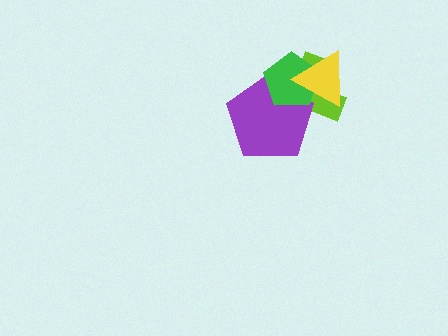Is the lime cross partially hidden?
Yes, it is partially covered by another shape.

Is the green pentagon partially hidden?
Yes, it is partially covered by another shape.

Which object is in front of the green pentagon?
The yellow triangle is in front of the green pentagon.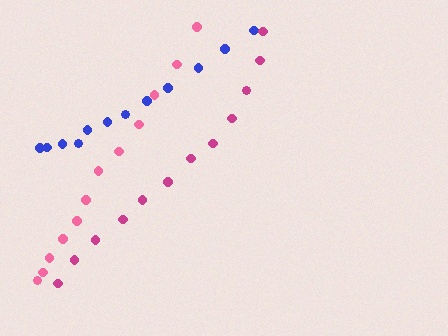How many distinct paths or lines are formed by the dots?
There are 3 distinct paths.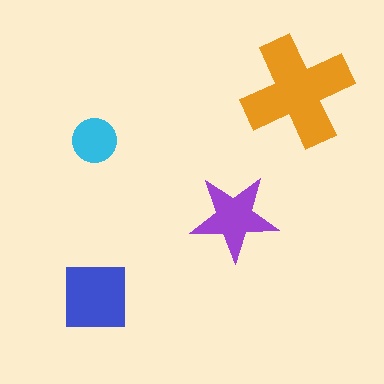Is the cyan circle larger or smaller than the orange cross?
Smaller.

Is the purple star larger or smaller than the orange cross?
Smaller.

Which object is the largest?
The orange cross.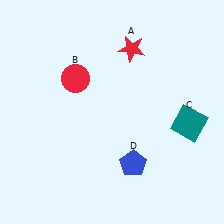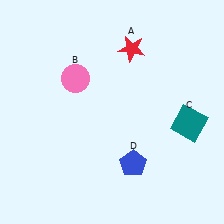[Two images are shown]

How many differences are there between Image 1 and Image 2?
There is 1 difference between the two images.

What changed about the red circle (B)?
In Image 1, B is red. In Image 2, it changed to pink.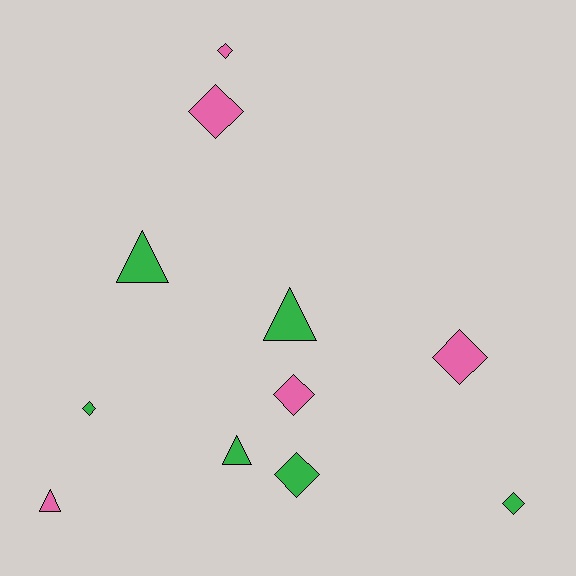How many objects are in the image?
There are 11 objects.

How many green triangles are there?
There are 3 green triangles.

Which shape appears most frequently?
Diamond, with 7 objects.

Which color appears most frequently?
Green, with 6 objects.